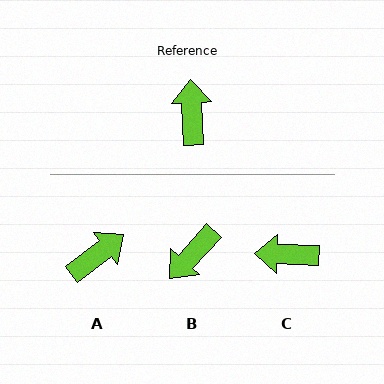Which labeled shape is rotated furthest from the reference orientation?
B, about 134 degrees away.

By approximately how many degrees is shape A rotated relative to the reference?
Approximately 56 degrees clockwise.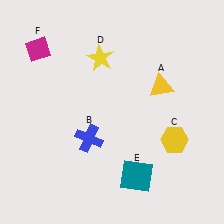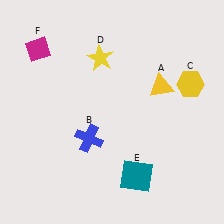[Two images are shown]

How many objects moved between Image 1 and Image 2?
1 object moved between the two images.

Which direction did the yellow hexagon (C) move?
The yellow hexagon (C) moved up.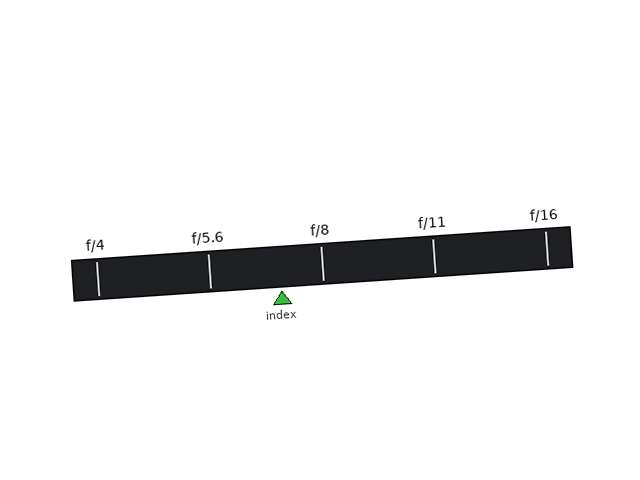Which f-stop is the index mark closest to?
The index mark is closest to f/8.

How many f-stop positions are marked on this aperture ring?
There are 5 f-stop positions marked.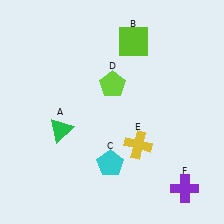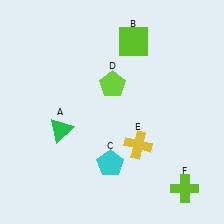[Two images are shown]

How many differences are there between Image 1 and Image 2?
There is 1 difference between the two images.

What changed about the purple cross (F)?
In Image 1, F is purple. In Image 2, it changed to lime.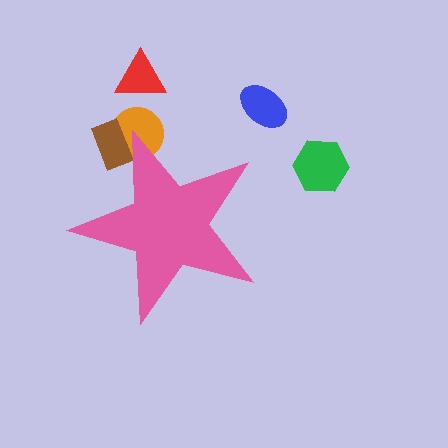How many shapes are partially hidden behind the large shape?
2 shapes are partially hidden.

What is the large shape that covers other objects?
A pink star.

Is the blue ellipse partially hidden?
No, the blue ellipse is fully visible.